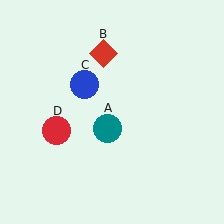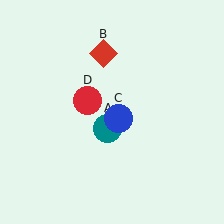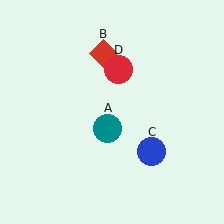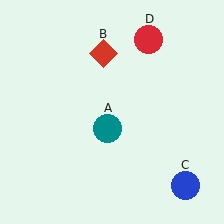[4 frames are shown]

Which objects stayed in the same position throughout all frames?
Teal circle (object A) and red diamond (object B) remained stationary.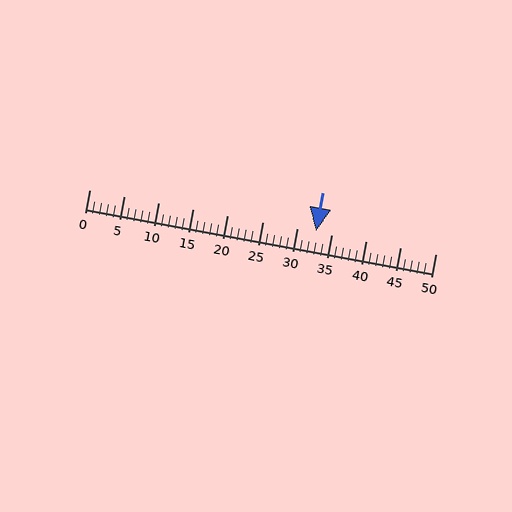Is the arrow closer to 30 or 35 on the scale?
The arrow is closer to 35.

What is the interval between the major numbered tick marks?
The major tick marks are spaced 5 units apart.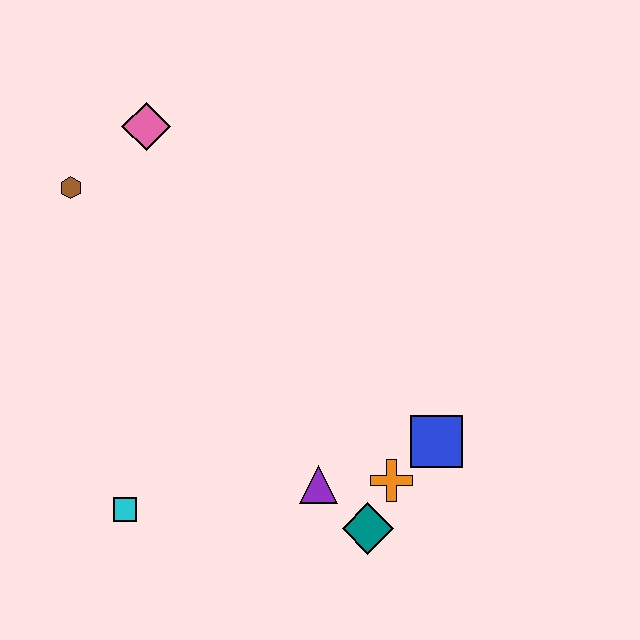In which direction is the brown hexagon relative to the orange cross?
The brown hexagon is to the left of the orange cross.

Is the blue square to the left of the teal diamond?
No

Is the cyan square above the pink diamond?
No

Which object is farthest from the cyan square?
The pink diamond is farthest from the cyan square.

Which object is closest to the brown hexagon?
The pink diamond is closest to the brown hexagon.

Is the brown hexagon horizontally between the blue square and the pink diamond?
No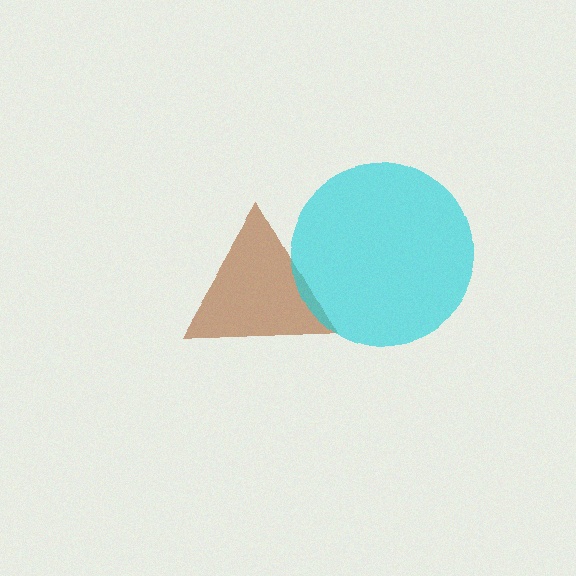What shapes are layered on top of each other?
The layered shapes are: a brown triangle, a cyan circle.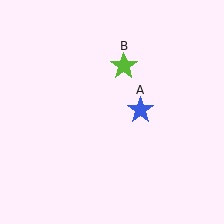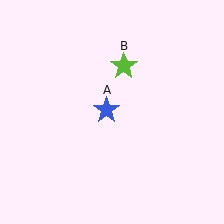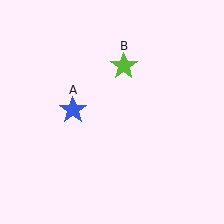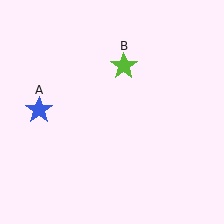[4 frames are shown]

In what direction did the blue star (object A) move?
The blue star (object A) moved left.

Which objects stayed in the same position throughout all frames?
Lime star (object B) remained stationary.